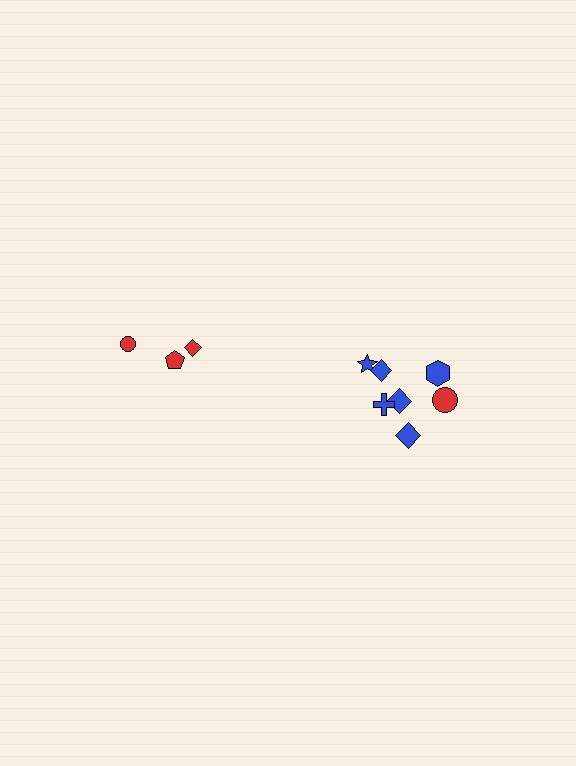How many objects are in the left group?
There are 3 objects.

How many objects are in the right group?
There are 7 objects.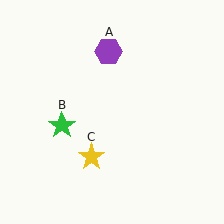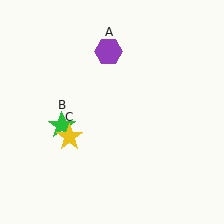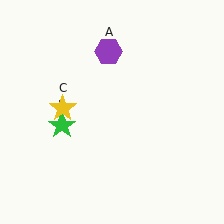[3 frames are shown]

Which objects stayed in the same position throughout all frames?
Purple hexagon (object A) and green star (object B) remained stationary.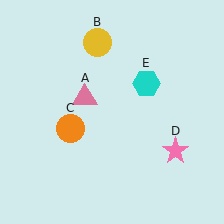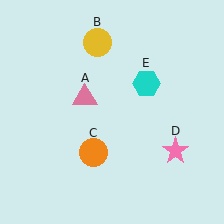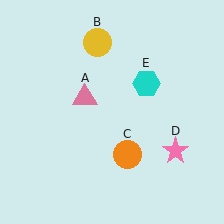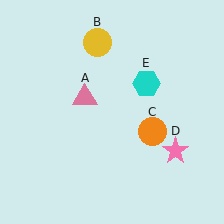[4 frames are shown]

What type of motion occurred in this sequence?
The orange circle (object C) rotated counterclockwise around the center of the scene.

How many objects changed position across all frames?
1 object changed position: orange circle (object C).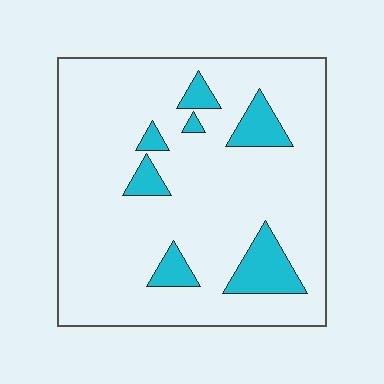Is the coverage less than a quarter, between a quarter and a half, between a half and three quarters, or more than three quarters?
Less than a quarter.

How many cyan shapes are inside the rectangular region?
7.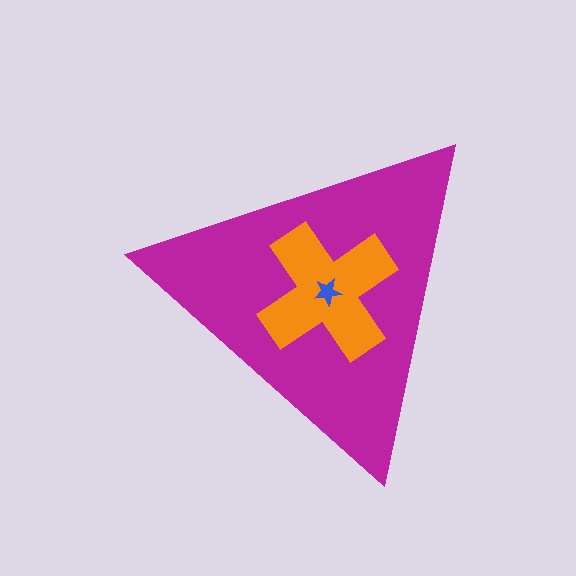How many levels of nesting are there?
3.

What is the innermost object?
The blue star.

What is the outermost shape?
The magenta triangle.